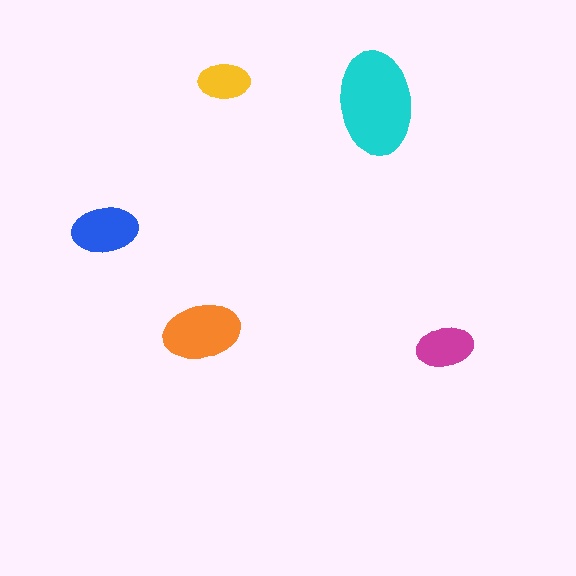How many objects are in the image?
There are 5 objects in the image.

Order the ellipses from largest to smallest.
the cyan one, the orange one, the blue one, the magenta one, the yellow one.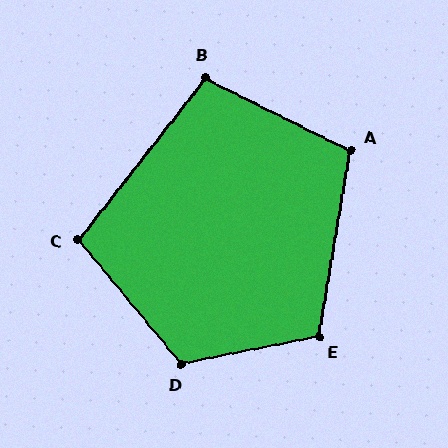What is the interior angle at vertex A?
Approximately 106 degrees (obtuse).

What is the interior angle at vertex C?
Approximately 102 degrees (obtuse).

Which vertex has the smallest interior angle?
B, at approximately 102 degrees.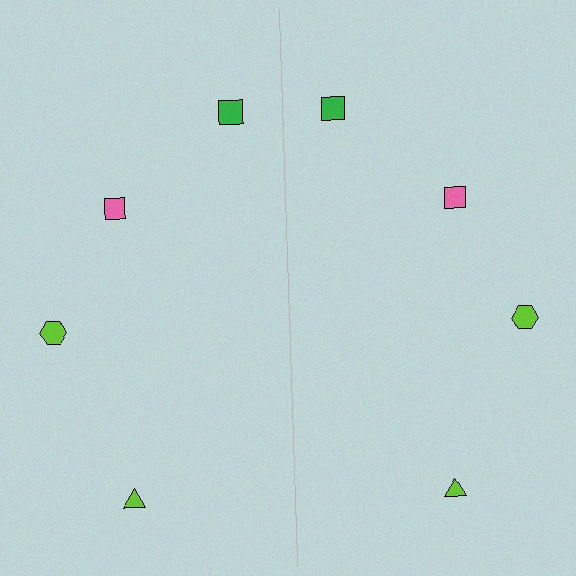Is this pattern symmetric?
Yes, this pattern has bilateral (reflection) symmetry.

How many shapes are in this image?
There are 8 shapes in this image.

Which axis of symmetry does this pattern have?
The pattern has a vertical axis of symmetry running through the center of the image.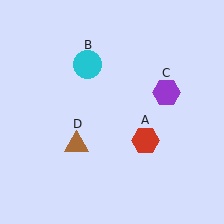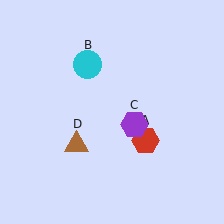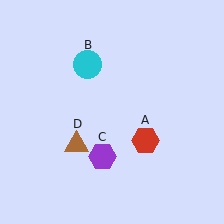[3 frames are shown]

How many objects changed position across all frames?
1 object changed position: purple hexagon (object C).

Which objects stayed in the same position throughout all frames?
Red hexagon (object A) and cyan circle (object B) and brown triangle (object D) remained stationary.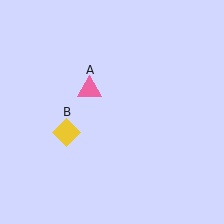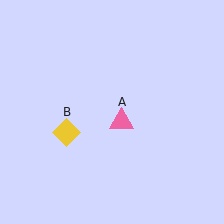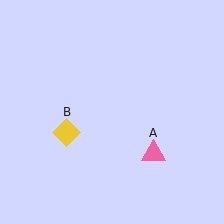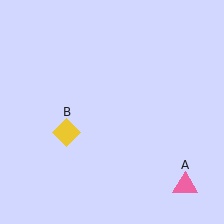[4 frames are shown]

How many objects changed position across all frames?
1 object changed position: pink triangle (object A).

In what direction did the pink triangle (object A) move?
The pink triangle (object A) moved down and to the right.